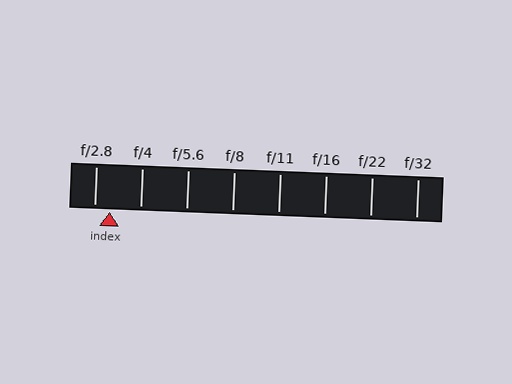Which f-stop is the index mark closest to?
The index mark is closest to f/2.8.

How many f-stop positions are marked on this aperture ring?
There are 8 f-stop positions marked.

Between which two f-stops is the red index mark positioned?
The index mark is between f/2.8 and f/4.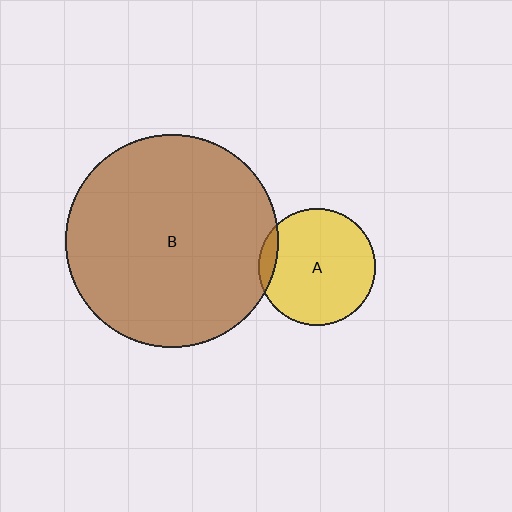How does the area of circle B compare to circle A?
Approximately 3.3 times.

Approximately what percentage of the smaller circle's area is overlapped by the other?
Approximately 10%.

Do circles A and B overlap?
Yes.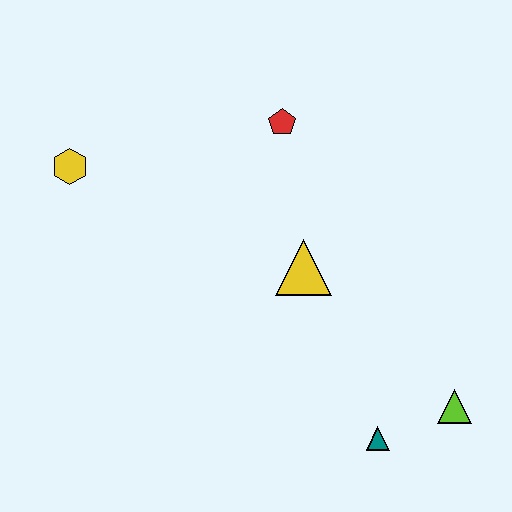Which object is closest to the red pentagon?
The yellow triangle is closest to the red pentagon.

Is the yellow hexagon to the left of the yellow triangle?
Yes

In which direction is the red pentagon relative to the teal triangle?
The red pentagon is above the teal triangle.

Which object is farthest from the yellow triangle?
The yellow hexagon is farthest from the yellow triangle.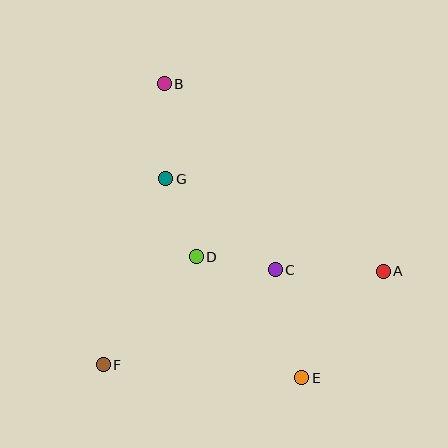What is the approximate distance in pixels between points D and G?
The distance between D and G is approximately 84 pixels.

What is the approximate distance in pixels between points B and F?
The distance between B and F is approximately 288 pixels.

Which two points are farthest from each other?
Points B and E are farthest from each other.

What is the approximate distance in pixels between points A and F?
The distance between A and F is approximately 295 pixels.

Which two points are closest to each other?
Points C and D are closest to each other.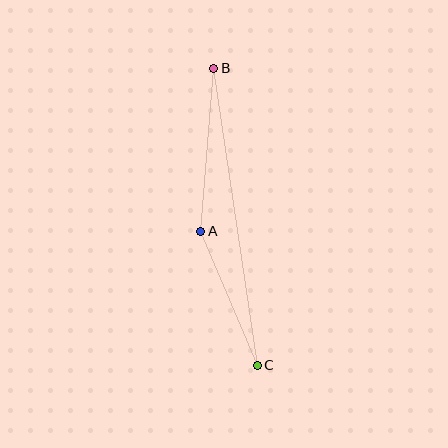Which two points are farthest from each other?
Points B and C are farthest from each other.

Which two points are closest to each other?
Points A and C are closest to each other.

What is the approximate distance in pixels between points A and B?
The distance between A and B is approximately 163 pixels.